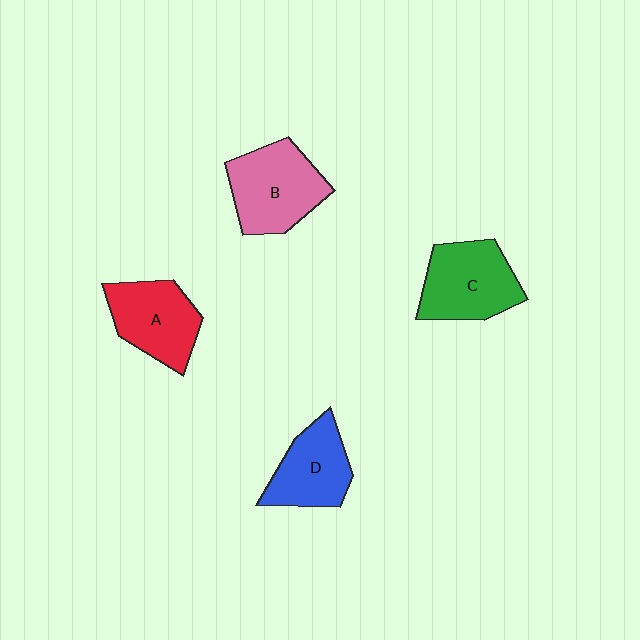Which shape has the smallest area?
Shape D (blue).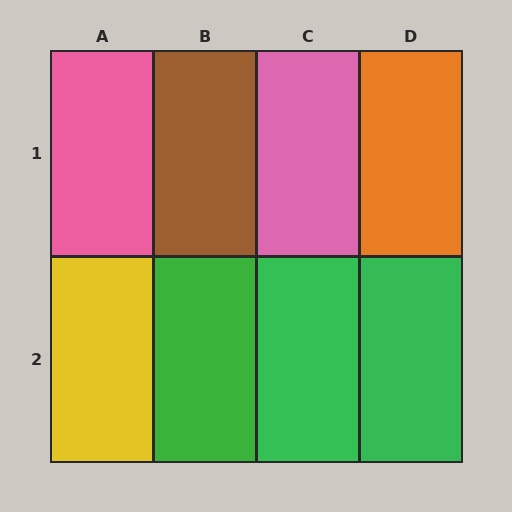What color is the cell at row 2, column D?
Green.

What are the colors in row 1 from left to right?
Pink, brown, pink, orange.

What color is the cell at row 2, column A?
Yellow.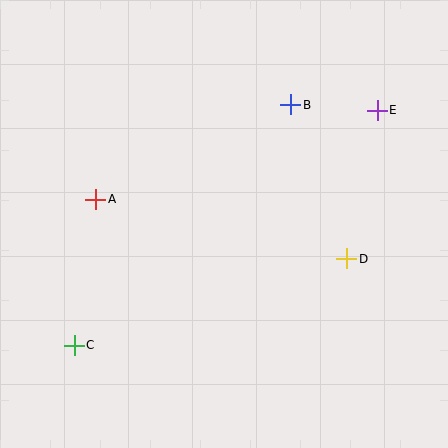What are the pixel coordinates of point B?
Point B is at (291, 105).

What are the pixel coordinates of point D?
Point D is at (347, 259).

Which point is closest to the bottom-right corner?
Point D is closest to the bottom-right corner.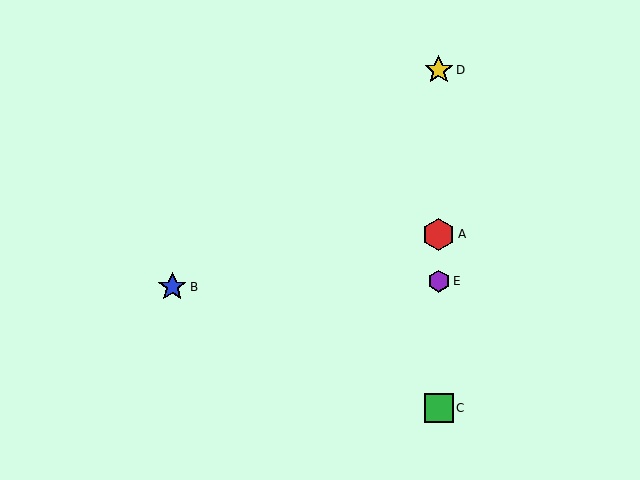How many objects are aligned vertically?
4 objects (A, C, D, E) are aligned vertically.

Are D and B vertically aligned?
No, D is at x≈439 and B is at x≈172.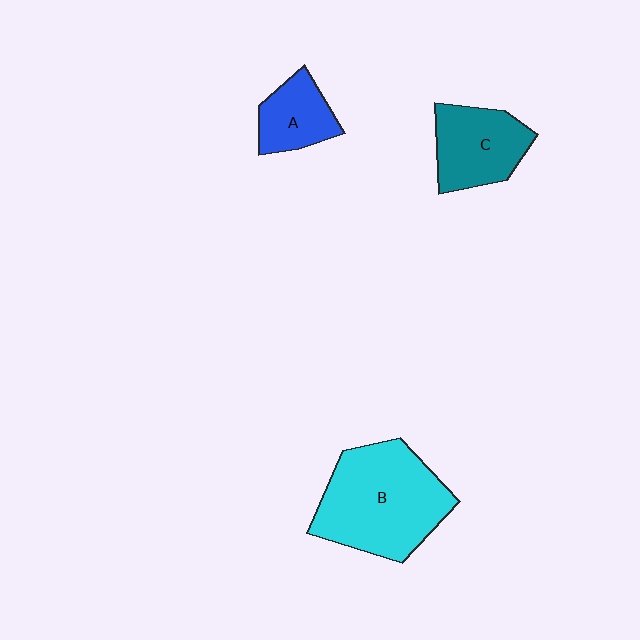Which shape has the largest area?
Shape B (cyan).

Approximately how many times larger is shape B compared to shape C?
Approximately 1.7 times.